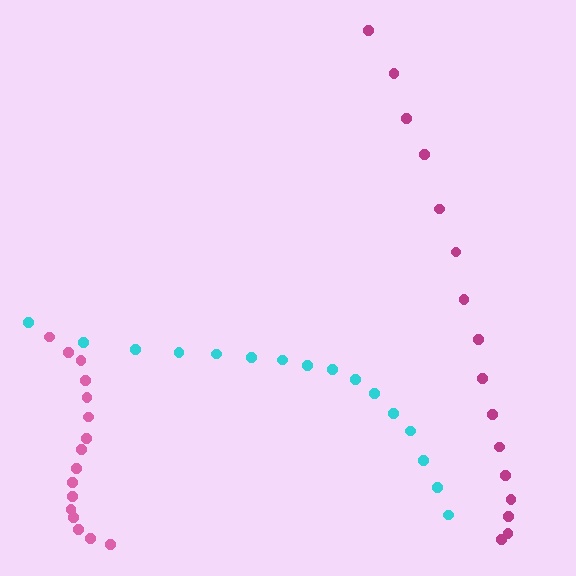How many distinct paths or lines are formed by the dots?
There are 3 distinct paths.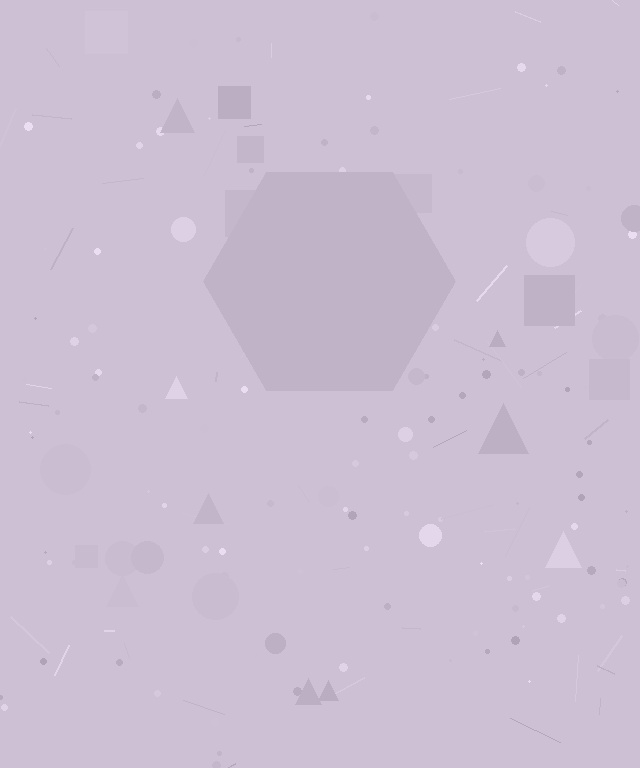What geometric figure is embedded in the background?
A hexagon is embedded in the background.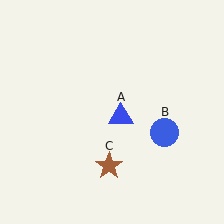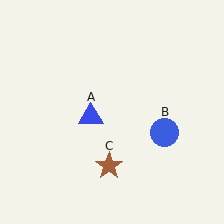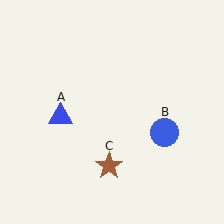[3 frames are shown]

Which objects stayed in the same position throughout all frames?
Blue circle (object B) and brown star (object C) remained stationary.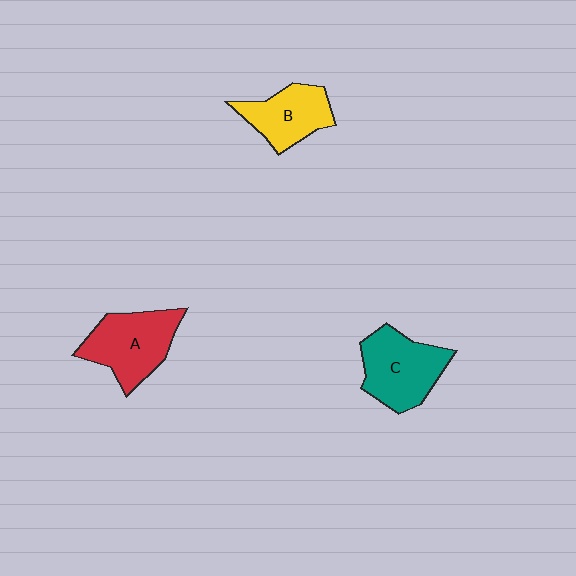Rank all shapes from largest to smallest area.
From largest to smallest: A (red), C (teal), B (yellow).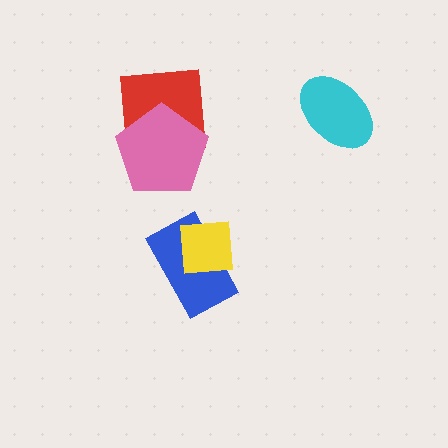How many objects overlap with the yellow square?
1 object overlaps with the yellow square.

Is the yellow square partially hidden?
No, no other shape covers it.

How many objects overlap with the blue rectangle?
1 object overlaps with the blue rectangle.